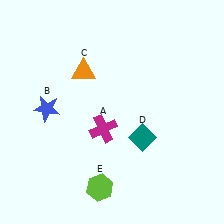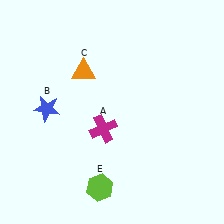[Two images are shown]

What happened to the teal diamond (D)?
The teal diamond (D) was removed in Image 2. It was in the bottom-right area of Image 1.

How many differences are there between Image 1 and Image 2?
There is 1 difference between the two images.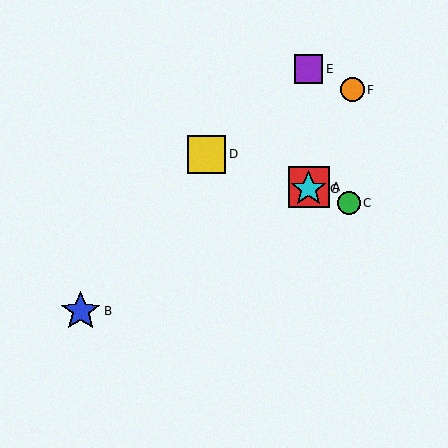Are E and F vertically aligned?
No, E is at x≈309 and F is at x≈352.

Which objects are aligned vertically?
Objects A, E, G are aligned vertically.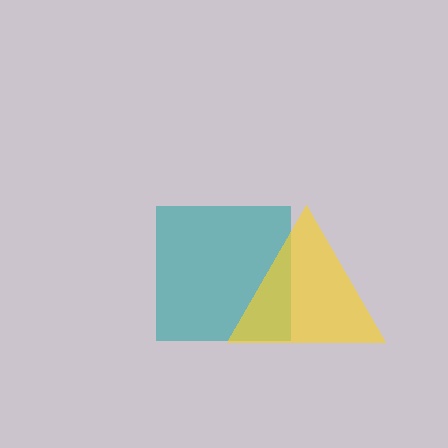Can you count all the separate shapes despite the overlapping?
Yes, there are 2 separate shapes.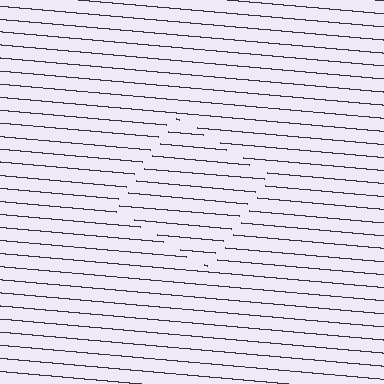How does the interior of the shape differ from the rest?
The interior of the shape contains the same grating, shifted by half a period — the contour is defined by the phase discontinuity where line-ends from the inner and outer gratings abut.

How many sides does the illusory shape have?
4 sides — the line-ends trace a square.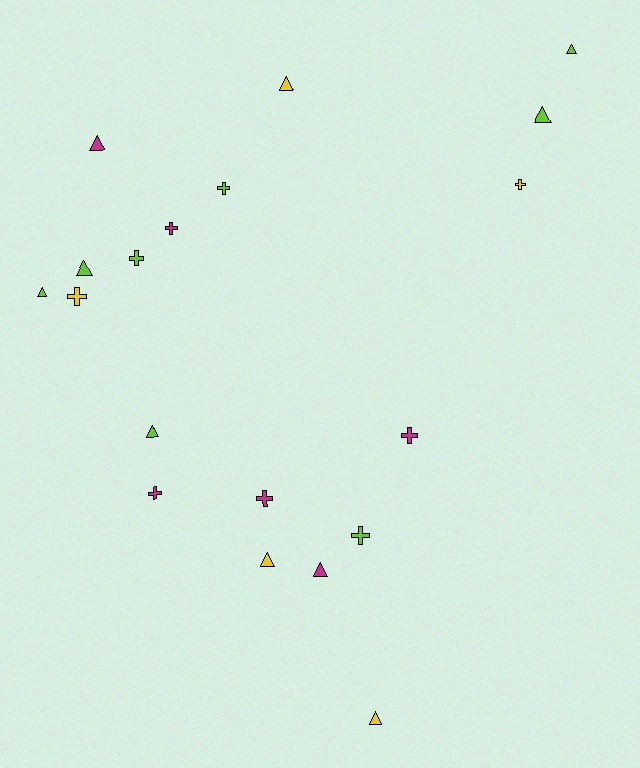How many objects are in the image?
There are 19 objects.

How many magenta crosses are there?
There are 4 magenta crosses.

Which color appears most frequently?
Lime, with 8 objects.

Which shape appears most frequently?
Triangle, with 10 objects.